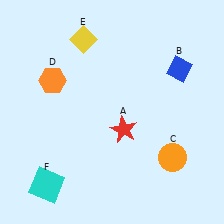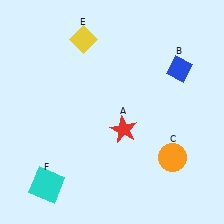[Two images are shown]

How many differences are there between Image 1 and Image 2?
There is 1 difference between the two images.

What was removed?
The orange hexagon (D) was removed in Image 2.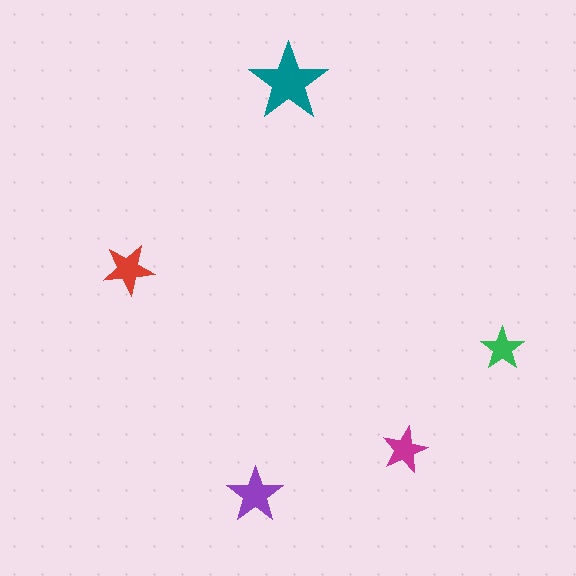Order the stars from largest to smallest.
the teal one, the purple one, the red one, the magenta one, the green one.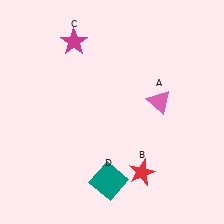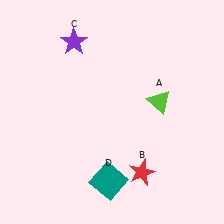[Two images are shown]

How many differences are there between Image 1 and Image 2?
There are 2 differences between the two images.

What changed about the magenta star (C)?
In Image 1, C is magenta. In Image 2, it changed to purple.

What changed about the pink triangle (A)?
In Image 1, A is pink. In Image 2, it changed to lime.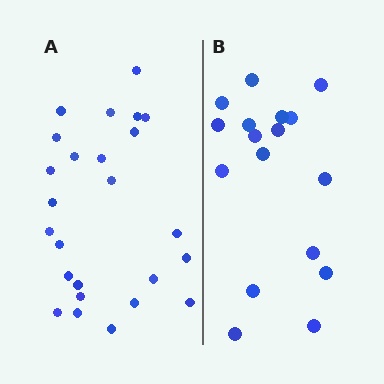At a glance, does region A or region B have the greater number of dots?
Region A (the left region) has more dots.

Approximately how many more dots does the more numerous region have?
Region A has roughly 8 or so more dots than region B.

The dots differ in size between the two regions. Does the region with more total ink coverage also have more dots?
No. Region B has more total ink coverage because its dots are larger, but region A actually contains more individual dots. Total area can be misleading — the number of items is what matters here.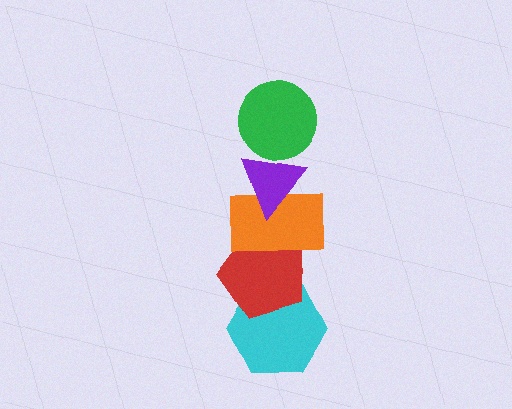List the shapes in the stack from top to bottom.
From top to bottom: the green circle, the purple triangle, the orange rectangle, the red pentagon, the cyan hexagon.